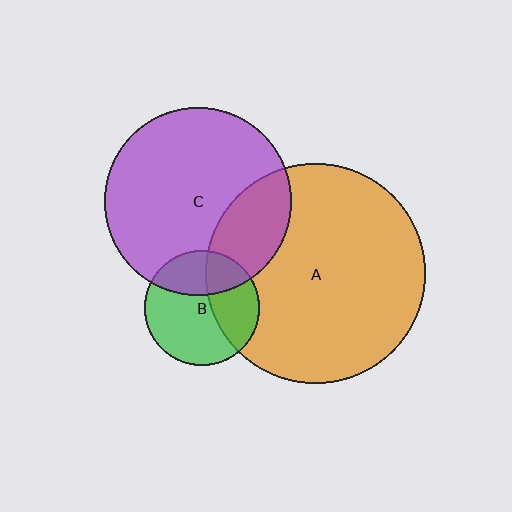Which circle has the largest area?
Circle A (orange).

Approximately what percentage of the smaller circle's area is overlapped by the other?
Approximately 30%.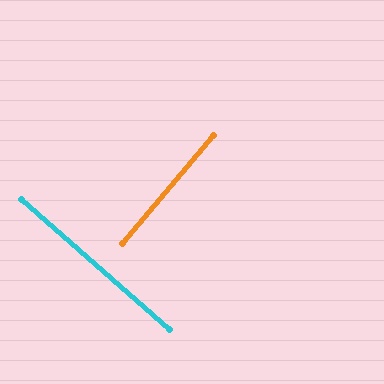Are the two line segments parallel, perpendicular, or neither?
Perpendicular — they meet at approximately 89°.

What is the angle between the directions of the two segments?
Approximately 89 degrees.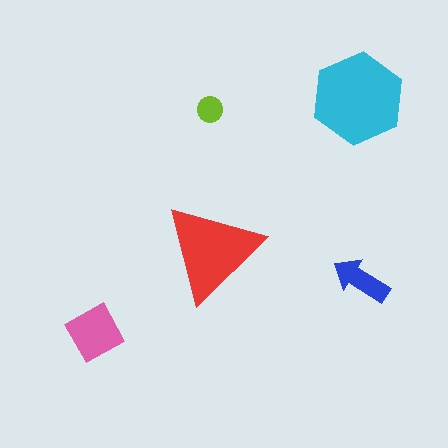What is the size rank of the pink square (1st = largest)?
3rd.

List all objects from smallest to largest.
The lime circle, the blue arrow, the pink square, the red triangle, the cyan hexagon.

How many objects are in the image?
There are 5 objects in the image.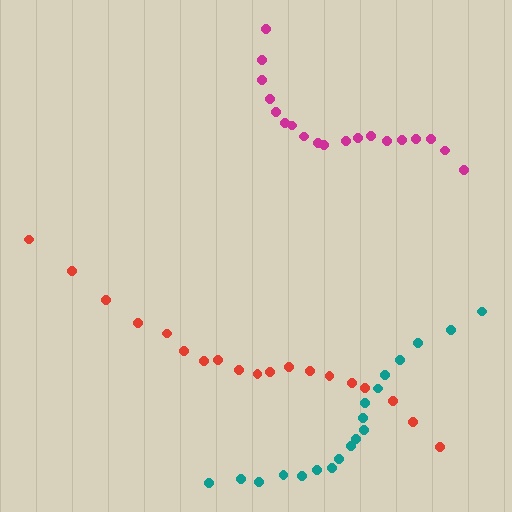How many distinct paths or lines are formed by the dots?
There are 3 distinct paths.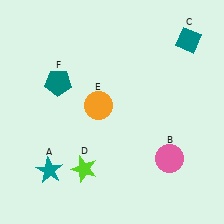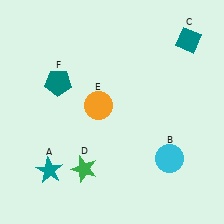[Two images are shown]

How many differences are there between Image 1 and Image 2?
There are 2 differences between the two images.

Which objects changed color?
B changed from pink to cyan. D changed from lime to green.